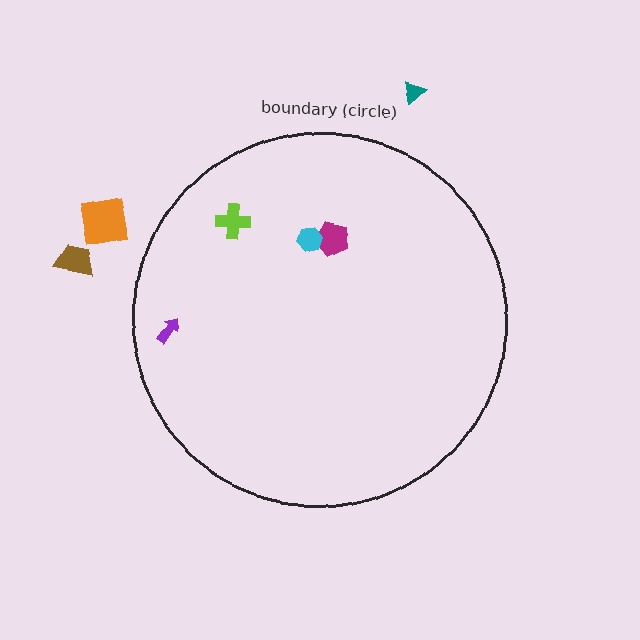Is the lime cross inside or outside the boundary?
Inside.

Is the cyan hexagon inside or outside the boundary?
Inside.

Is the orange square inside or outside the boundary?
Outside.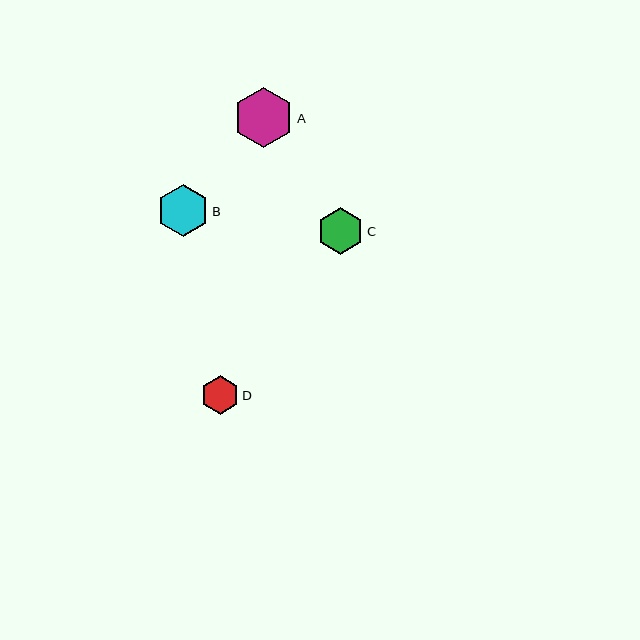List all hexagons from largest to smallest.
From largest to smallest: A, B, C, D.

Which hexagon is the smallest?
Hexagon D is the smallest with a size of approximately 38 pixels.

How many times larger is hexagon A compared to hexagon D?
Hexagon A is approximately 1.6 times the size of hexagon D.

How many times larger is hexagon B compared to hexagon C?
Hexagon B is approximately 1.1 times the size of hexagon C.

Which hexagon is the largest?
Hexagon A is the largest with a size of approximately 61 pixels.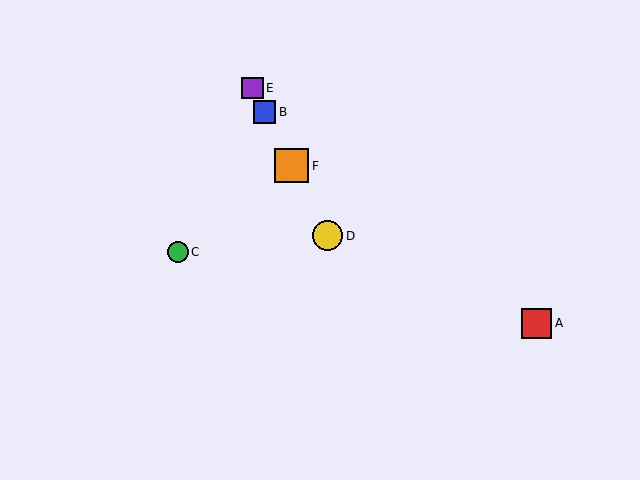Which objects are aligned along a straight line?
Objects B, D, E, F are aligned along a straight line.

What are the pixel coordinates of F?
Object F is at (292, 166).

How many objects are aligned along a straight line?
4 objects (B, D, E, F) are aligned along a straight line.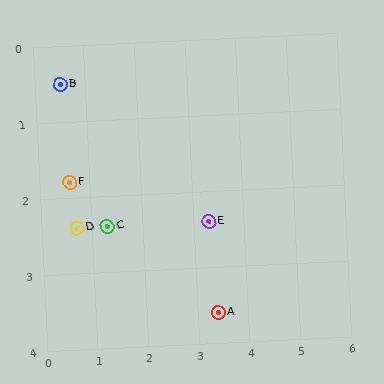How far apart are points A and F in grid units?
Points A and F are about 3.3 grid units apart.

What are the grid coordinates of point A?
Point A is at approximately (3.4, 3.6).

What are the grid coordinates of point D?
Point D is at approximately (0.7, 2.4).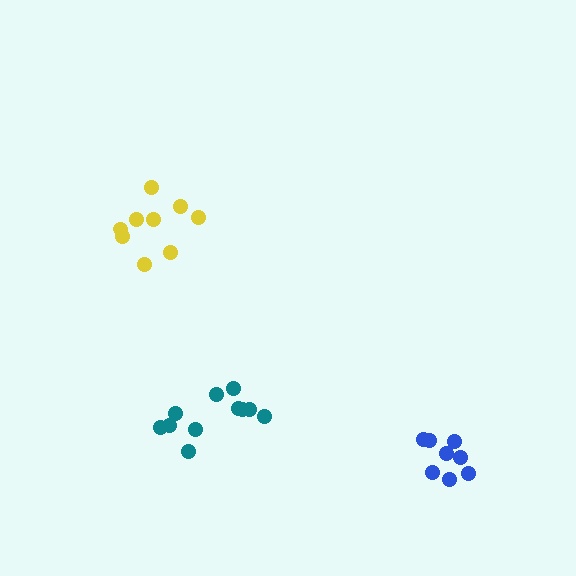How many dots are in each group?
Group 1: 11 dots, Group 2: 8 dots, Group 3: 9 dots (28 total).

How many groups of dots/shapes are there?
There are 3 groups.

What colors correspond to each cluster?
The clusters are colored: teal, blue, yellow.